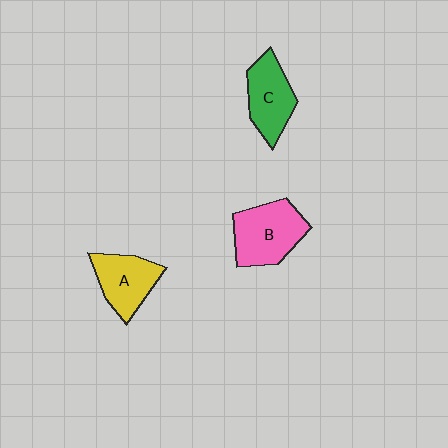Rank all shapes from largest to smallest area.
From largest to smallest: B (pink), C (green), A (yellow).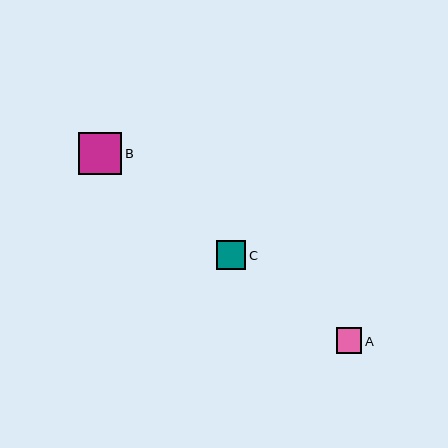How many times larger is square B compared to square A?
Square B is approximately 1.7 times the size of square A.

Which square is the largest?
Square B is the largest with a size of approximately 43 pixels.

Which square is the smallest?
Square A is the smallest with a size of approximately 26 pixels.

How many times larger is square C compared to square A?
Square C is approximately 1.1 times the size of square A.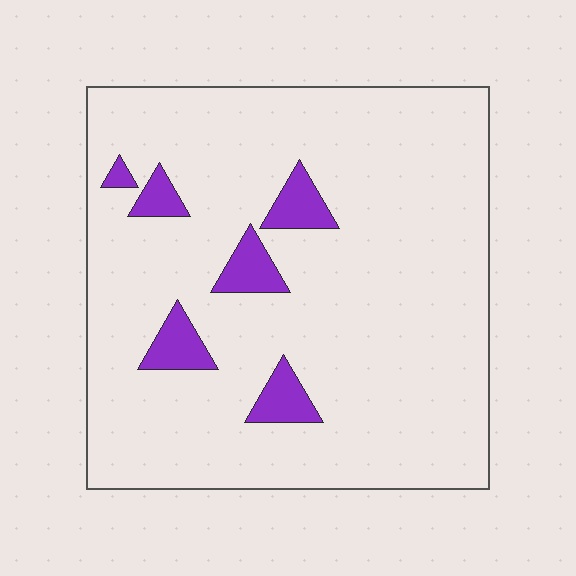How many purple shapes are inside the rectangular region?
6.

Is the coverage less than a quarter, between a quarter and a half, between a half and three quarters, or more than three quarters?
Less than a quarter.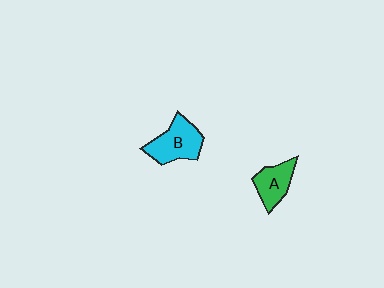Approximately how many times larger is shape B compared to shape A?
Approximately 1.3 times.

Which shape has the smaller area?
Shape A (green).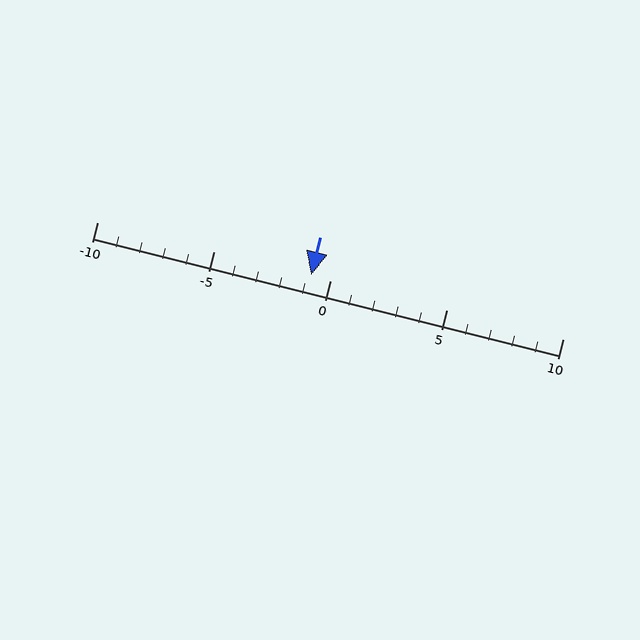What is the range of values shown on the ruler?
The ruler shows values from -10 to 10.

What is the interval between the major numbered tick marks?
The major tick marks are spaced 5 units apart.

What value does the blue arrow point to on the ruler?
The blue arrow points to approximately -1.